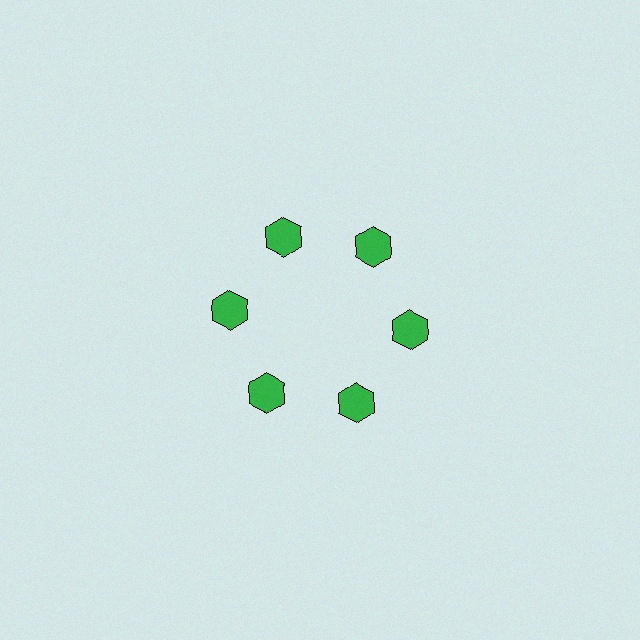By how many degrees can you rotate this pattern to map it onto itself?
The pattern maps onto itself every 60 degrees of rotation.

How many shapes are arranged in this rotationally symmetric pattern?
There are 6 shapes, arranged in 6 groups of 1.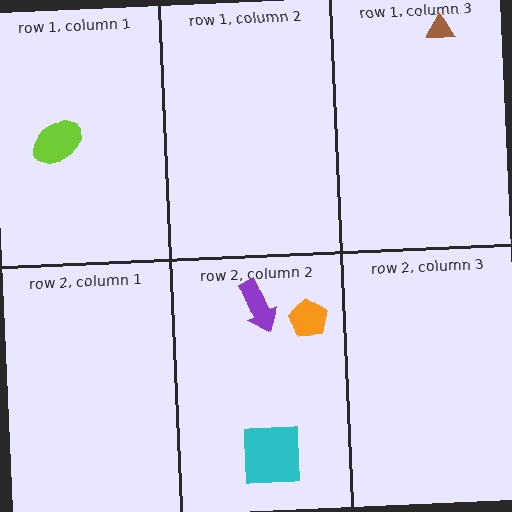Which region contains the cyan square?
The row 2, column 2 region.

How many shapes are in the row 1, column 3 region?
1.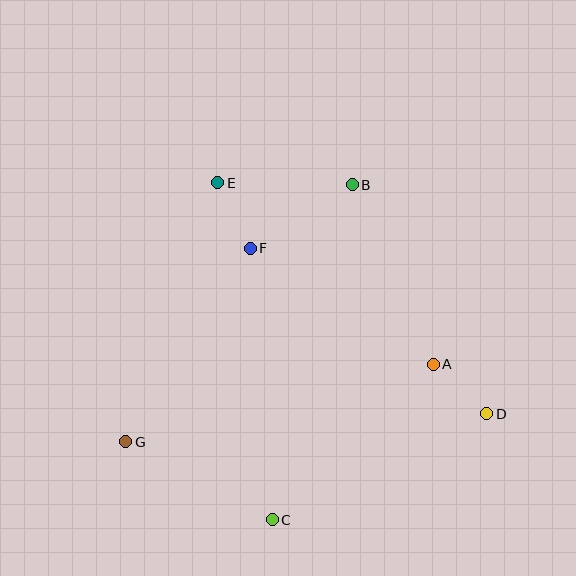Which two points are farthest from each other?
Points D and G are farthest from each other.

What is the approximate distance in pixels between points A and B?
The distance between A and B is approximately 197 pixels.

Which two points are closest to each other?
Points A and D are closest to each other.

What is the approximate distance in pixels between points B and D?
The distance between B and D is approximately 265 pixels.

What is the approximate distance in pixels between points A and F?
The distance between A and F is approximately 217 pixels.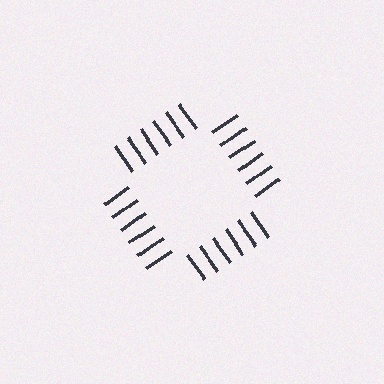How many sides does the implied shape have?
4 sides — the line-ends trace a square.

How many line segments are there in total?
24 — 6 along each of the 4 edges.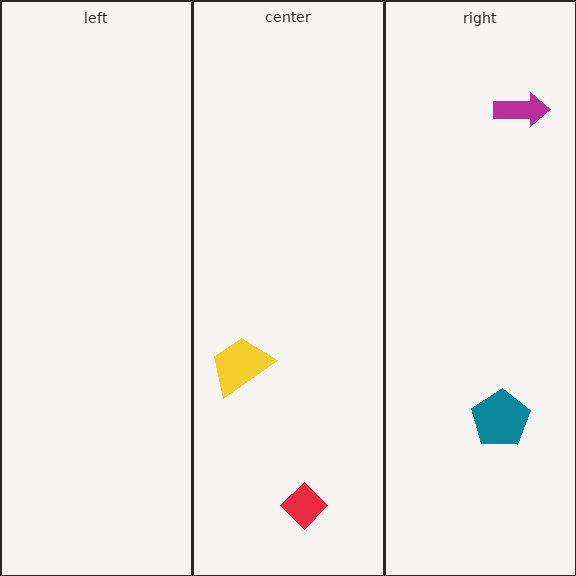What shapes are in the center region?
The red diamond, the yellow trapezoid.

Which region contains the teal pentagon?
The right region.